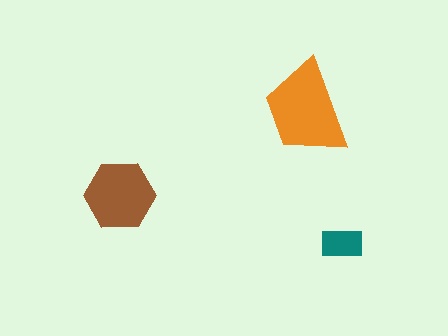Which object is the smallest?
The teal rectangle.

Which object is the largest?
The orange trapezoid.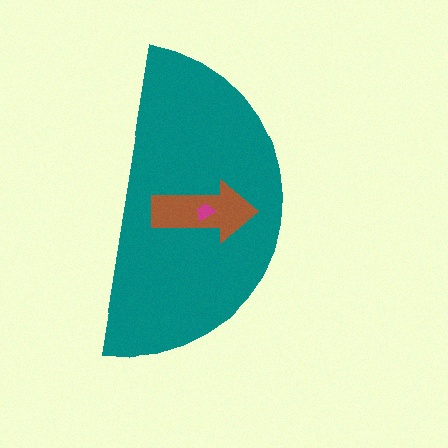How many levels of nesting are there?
3.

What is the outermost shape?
The teal semicircle.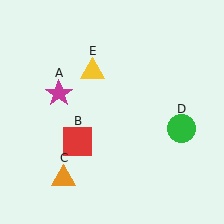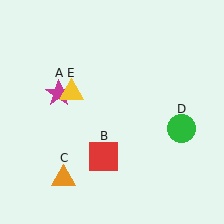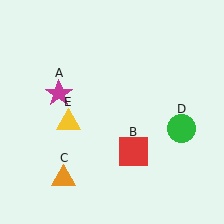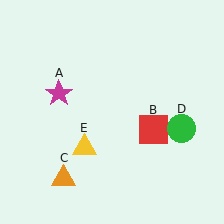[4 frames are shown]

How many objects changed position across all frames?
2 objects changed position: red square (object B), yellow triangle (object E).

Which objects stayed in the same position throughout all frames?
Magenta star (object A) and orange triangle (object C) and green circle (object D) remained stationary.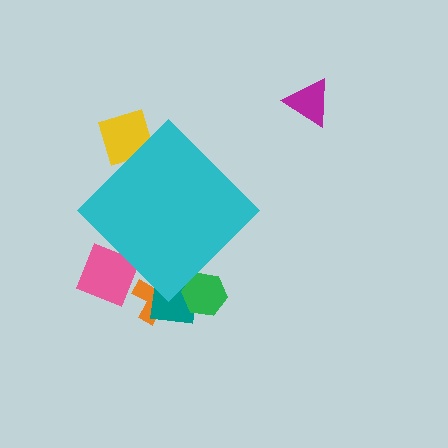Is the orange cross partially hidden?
Yes, the orange cross is partially hidden behind the cyan diamond.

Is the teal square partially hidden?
Yes, the teal square is partially hidden behind the cyan diamond.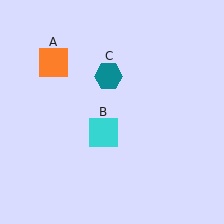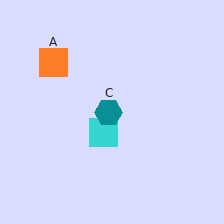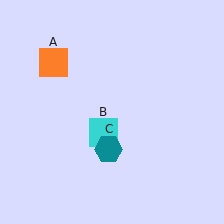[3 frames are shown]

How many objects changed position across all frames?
1 object changed position: teal hexagon (object C).